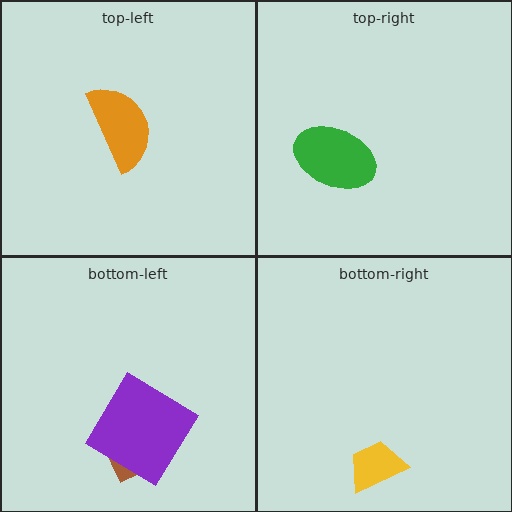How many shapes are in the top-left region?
1.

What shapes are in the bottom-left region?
The brown diamond, the purple diamond.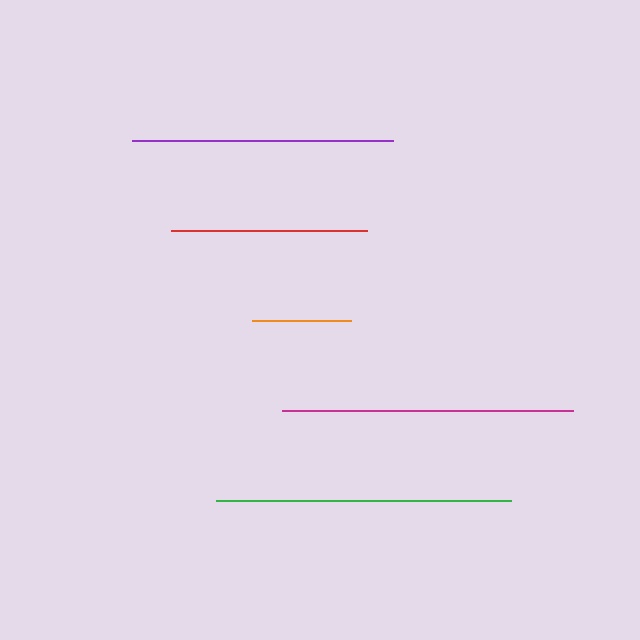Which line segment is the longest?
The green line is the longest at approximately 295 pixels.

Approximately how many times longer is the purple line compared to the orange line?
The purple line is approximately 2.7 times the length of the orange line.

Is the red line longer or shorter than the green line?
The green line is longer than the red line.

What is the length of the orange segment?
The orange segment is approximately 98 pixels long.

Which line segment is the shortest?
The orange line is the shortest at approximately 98 pixels.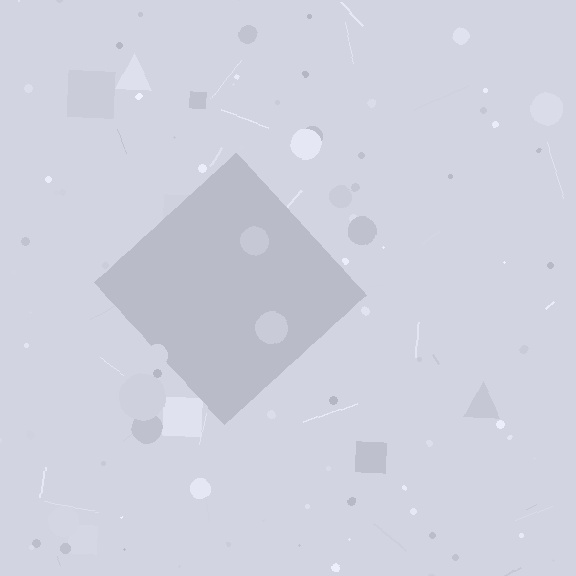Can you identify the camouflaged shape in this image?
The camouflaged shape is a diamond.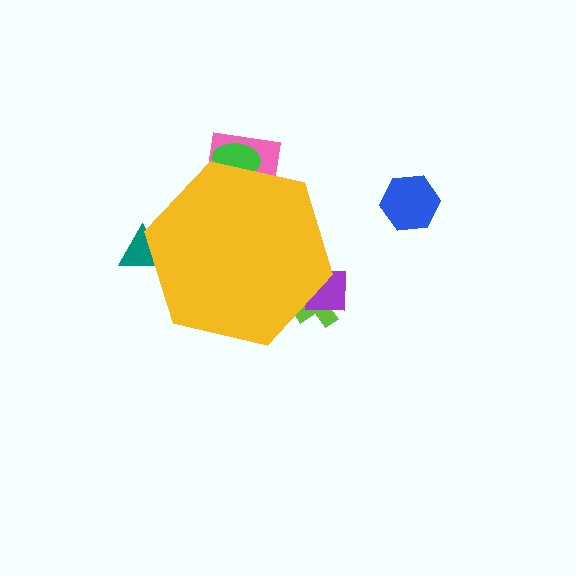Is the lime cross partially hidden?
Yes, the lime cross is partially hidden behind the yellow hexagon.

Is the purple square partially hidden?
Yes, the purple square is partially hidden behind the yellow hexagon.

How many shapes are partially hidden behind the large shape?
5 shapes are partially hidden.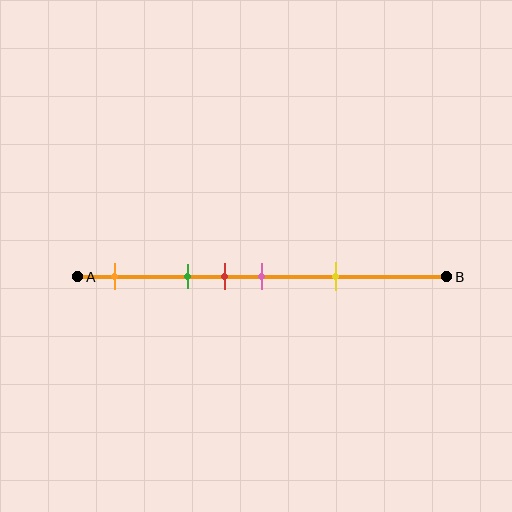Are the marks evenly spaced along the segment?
No, the marks are not evenly spaced.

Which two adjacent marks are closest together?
The red and pink marks are the closest adjacent pair.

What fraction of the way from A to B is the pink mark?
The pink mark is approximately 50% (0.5) of the way from A to B.